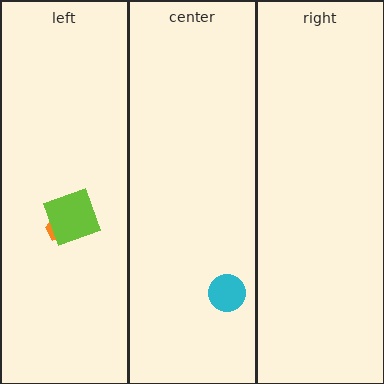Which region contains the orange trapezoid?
The left region.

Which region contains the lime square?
The left region.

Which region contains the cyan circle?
The center region.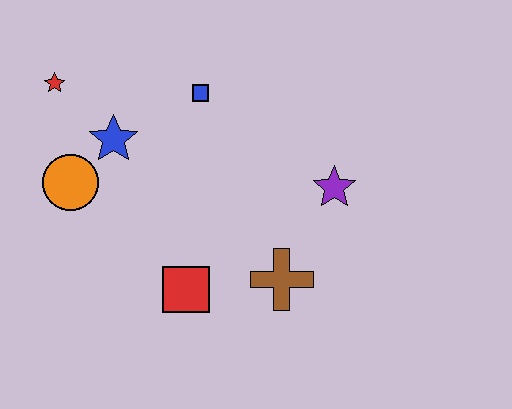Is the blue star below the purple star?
No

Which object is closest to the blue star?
The orange circle is closest to the blue star.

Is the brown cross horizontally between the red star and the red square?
No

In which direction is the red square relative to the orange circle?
The red square is to the right of the orange circle.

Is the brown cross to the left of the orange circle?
No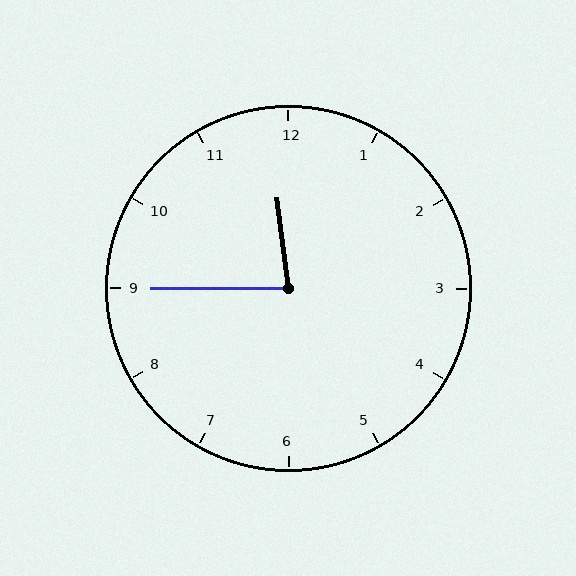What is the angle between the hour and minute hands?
Approximately 82 degrees.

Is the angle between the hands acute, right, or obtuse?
It is acute.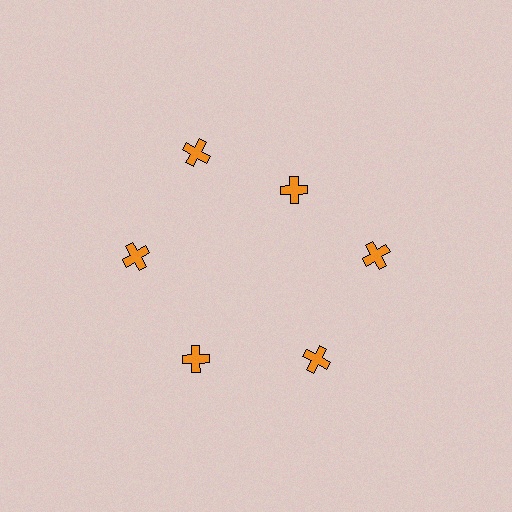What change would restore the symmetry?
The symmetry would be restored by moving it outward, back onto the ring so that all 6 crosses sit at equal angles and equal distance from the center.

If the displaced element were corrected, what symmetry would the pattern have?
It would have 6-fold rotational symmetry — the pattern would map onto itself every 60 degrees.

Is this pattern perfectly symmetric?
No. The 6 orange crosses are arranged in a ring, but one element near the 1 o'clock position is pulled inward toward the center, breaking the 6-fold rotational symmetry.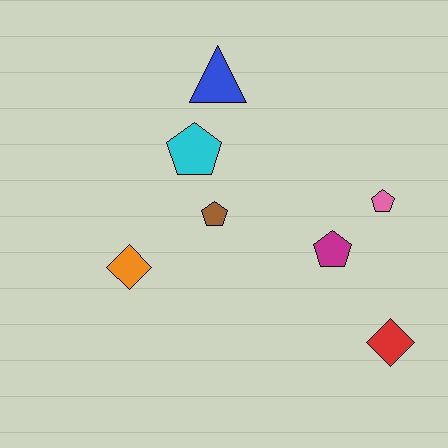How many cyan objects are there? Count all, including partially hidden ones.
There is 1 cyan object.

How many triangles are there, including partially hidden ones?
There is 1 triangle.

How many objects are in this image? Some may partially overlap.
There are 7 objects.